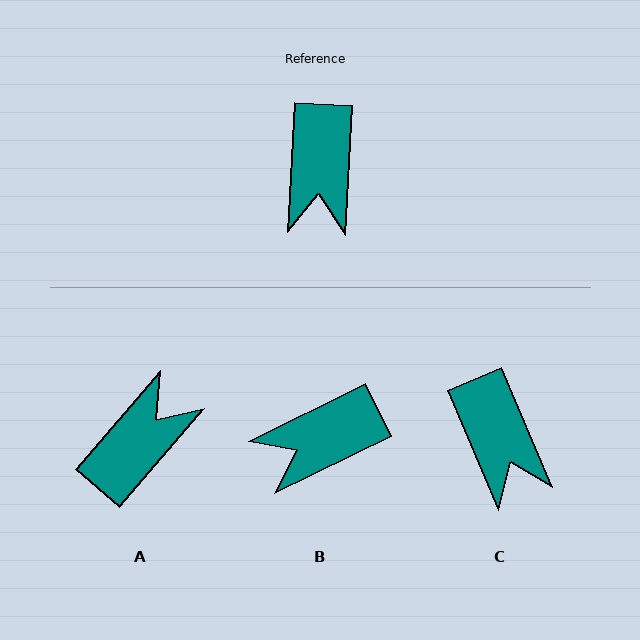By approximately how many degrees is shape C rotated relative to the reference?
Approximately 26 degrees counter-clockwise.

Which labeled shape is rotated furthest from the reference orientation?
A, about 142 degrees away.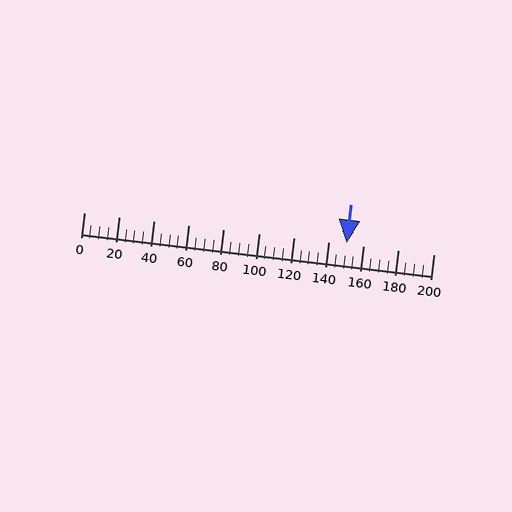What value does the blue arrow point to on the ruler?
The blue arrow points to approximately 150.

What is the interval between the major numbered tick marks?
The major tick marks are spaced 20 units apart.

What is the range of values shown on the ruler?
The ruler shows values from 0 to 200.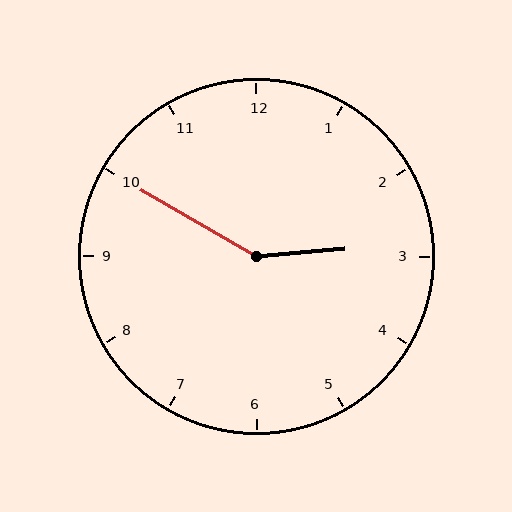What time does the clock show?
2:50.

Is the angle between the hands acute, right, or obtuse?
It is obtuse.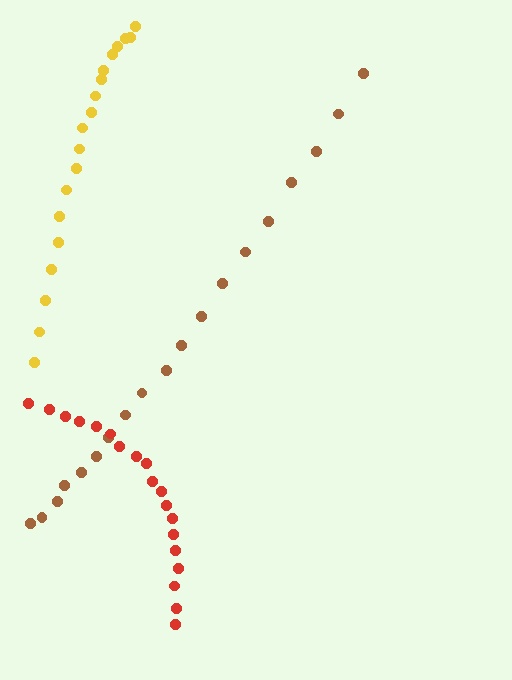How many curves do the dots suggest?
There are 3 distinct paths.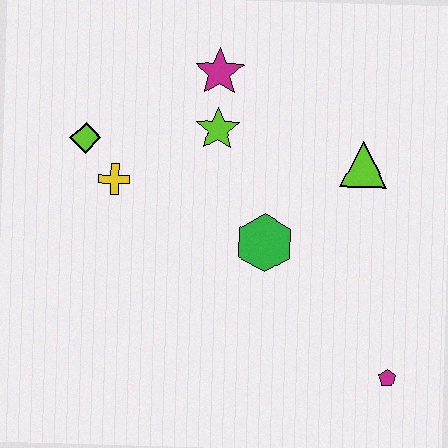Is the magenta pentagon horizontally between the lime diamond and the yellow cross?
No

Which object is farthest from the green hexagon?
The lime diamond is farthest from the green hexagon.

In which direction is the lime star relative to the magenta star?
The lime star is below the magenta star.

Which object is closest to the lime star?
The magenta star is closest to the lime star.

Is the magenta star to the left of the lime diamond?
No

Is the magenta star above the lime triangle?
Yes